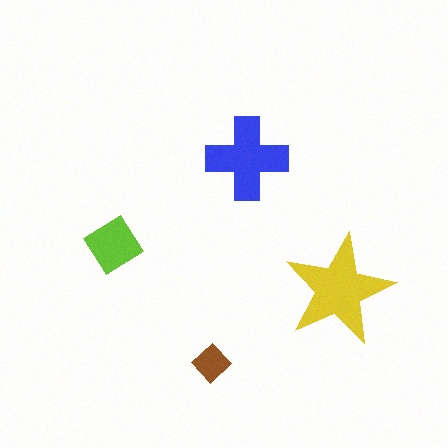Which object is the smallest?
The brown diamond.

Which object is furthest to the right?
The yellow star is rightmost.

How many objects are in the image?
There are 4 objects in the image.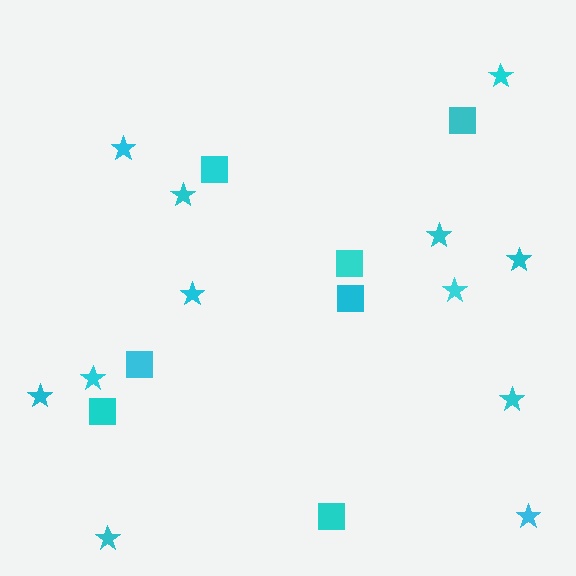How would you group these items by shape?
There are 2 groups: one group of squares (7) and one group of stars (12).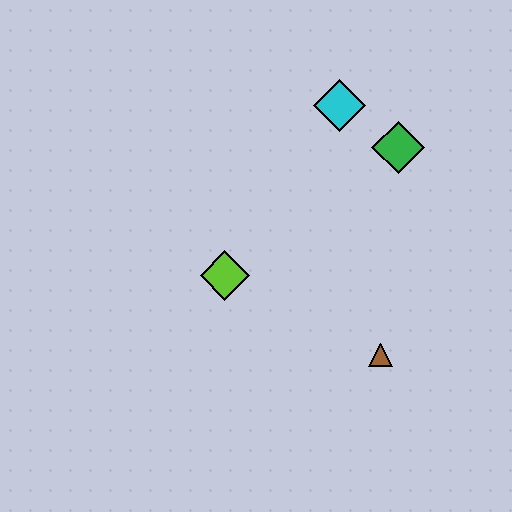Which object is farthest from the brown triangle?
The cyan diamond is farthest from the brown triangle.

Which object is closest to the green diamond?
The cyan diamond is closest to the green diamond.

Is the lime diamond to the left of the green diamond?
Yes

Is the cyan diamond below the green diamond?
No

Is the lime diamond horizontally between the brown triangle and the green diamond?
No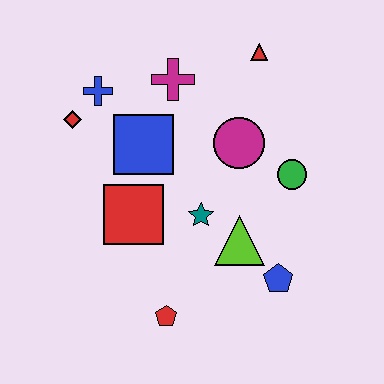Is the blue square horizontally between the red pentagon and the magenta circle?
No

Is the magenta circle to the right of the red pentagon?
Yes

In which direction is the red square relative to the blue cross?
The red square is below the blue cross.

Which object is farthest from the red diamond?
The blue pentagon is farthest from the red diamond.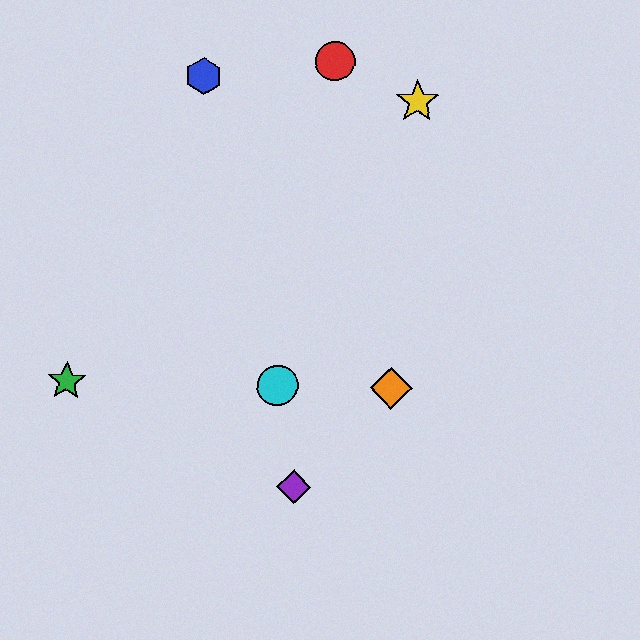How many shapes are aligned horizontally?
3 shapes (the green star, the orange diamond, the cyan circle) are aligned horizontally.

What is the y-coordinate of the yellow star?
The yellow star is at y≈102.